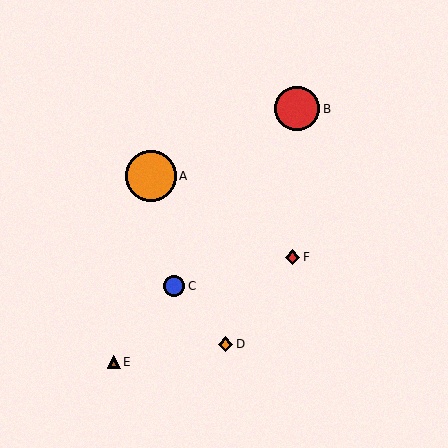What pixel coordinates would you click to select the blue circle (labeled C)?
Click at (174, 286) to select the blue circle C.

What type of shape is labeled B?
Shape B is a red circle.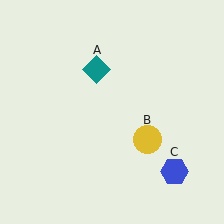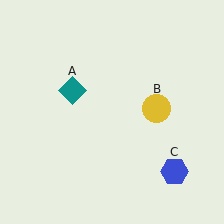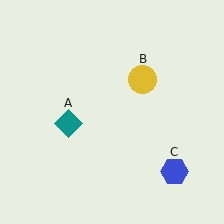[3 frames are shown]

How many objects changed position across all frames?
2 objects changed position: teal diamond (object A), yellow circle (object B).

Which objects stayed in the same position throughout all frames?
Blue hexagon (object C) remained stationary.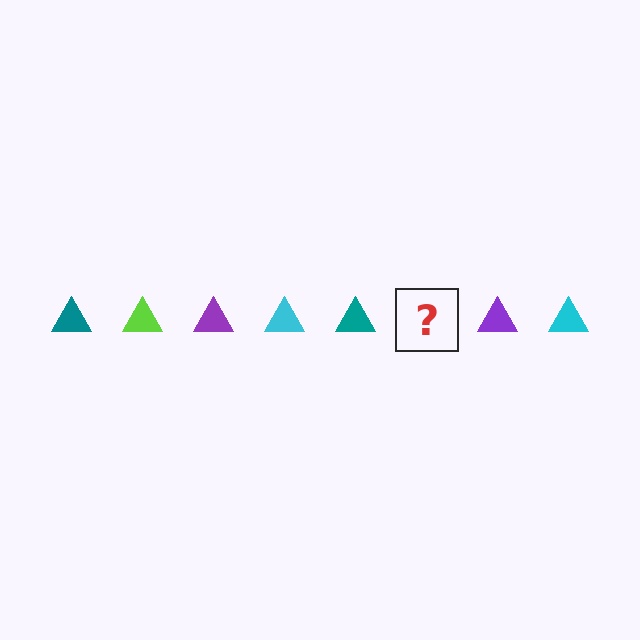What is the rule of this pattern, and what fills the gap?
The rule is that the pattern cycles through teal, lime, purple, cyan triangles. The gap should be filled with a lime triangle.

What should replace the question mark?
The question mark should be replaced with a lime triangle.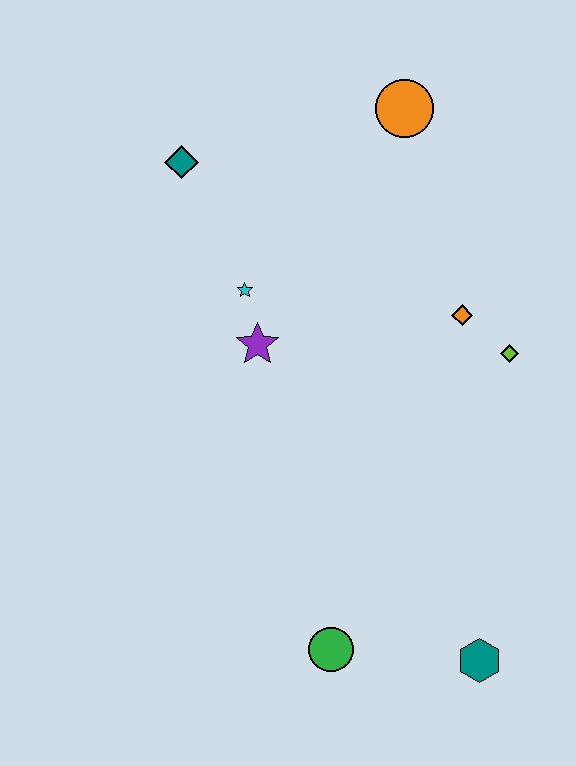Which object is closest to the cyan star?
The purple star is closest to the cyan star.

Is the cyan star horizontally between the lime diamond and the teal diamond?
Yes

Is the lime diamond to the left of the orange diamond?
No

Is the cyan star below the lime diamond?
No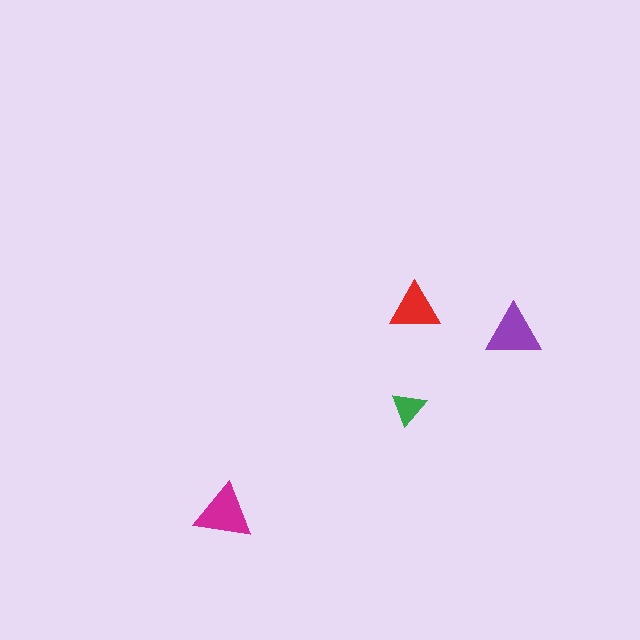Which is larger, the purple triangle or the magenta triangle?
The magenta one.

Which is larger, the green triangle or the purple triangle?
The purple one.